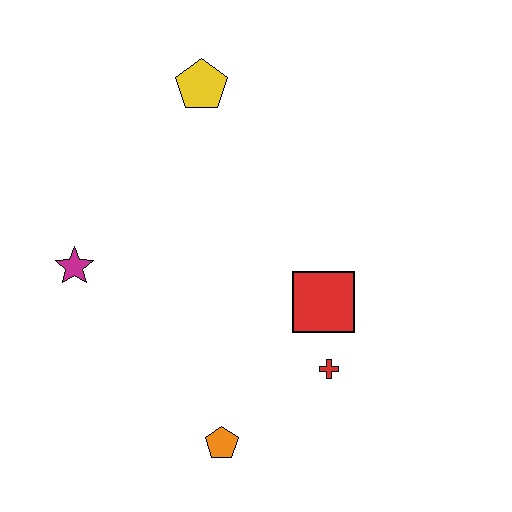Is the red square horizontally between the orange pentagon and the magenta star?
No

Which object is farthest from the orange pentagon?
The yellow pentagon is farthest from the orange pentagon.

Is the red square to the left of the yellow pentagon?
No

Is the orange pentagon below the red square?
Yes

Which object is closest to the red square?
The red cross is closest to the red square.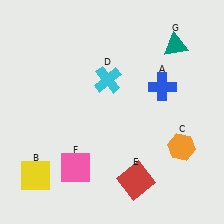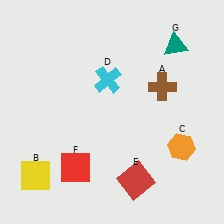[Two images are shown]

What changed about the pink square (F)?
In Image 1, F is pink. In Image 2, it changed to red.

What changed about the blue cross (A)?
In Image 1, A is blue. In Image 2, it changed to brown.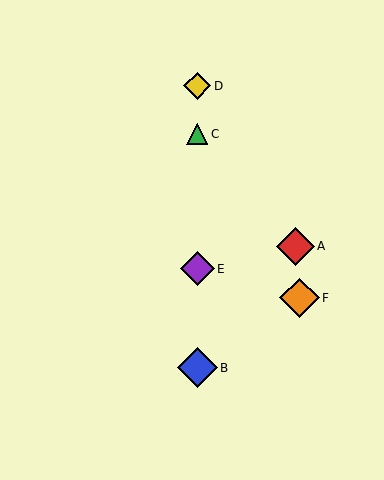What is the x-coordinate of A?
Object A is at x≈295.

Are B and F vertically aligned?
No, B is at x≈197 and F is at x≈300.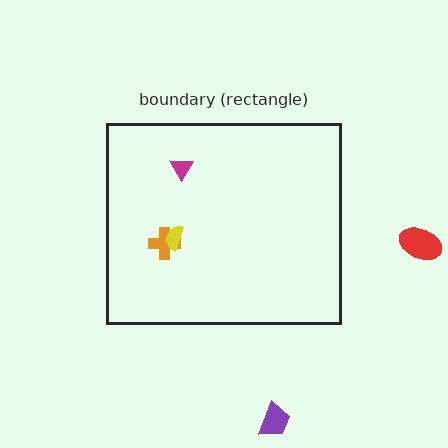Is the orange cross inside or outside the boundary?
Inside.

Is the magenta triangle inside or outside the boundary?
Inside.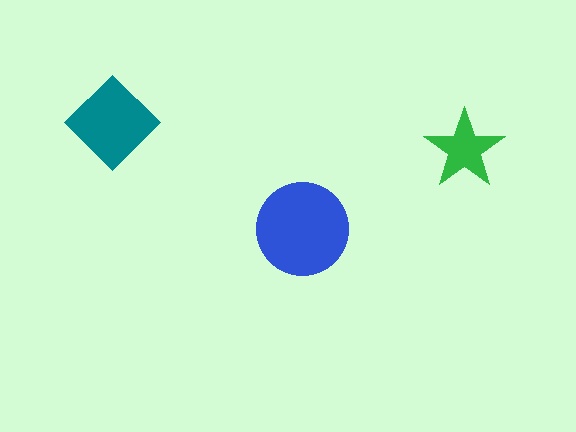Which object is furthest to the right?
The green star is rightmost.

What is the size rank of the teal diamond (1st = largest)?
2nd.